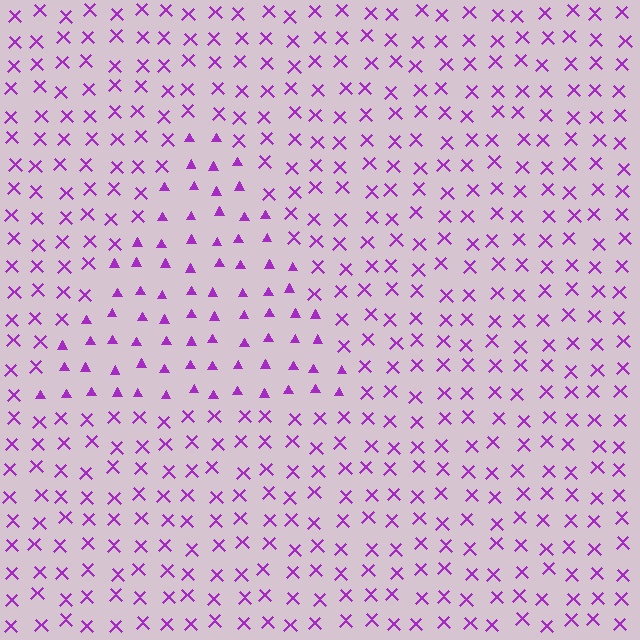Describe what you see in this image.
The image is filled with small purple elements arranged in a uniform grid. A triangle-shaped region contains triangles, while the surrounding area contains X marks. The boundary is defined purely by the change in element shape.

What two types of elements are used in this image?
The image uses triangles inside the triangle region and X marks outside it.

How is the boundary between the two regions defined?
The boundary is defined by a change in element shape: triangles inside vs. X marks outside. All elements share the same color and spacing.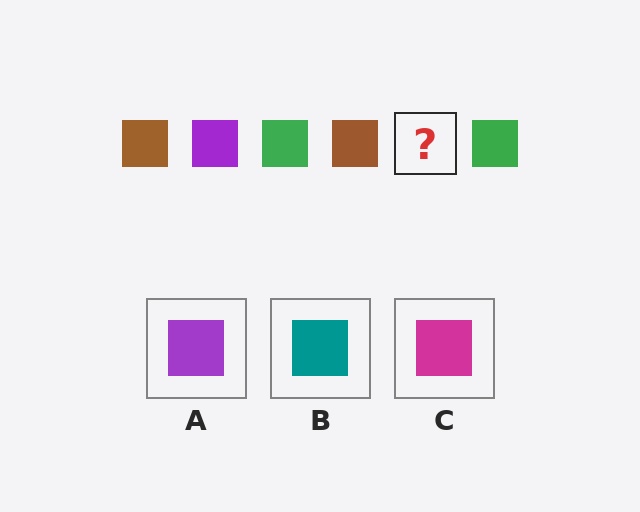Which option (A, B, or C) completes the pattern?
A.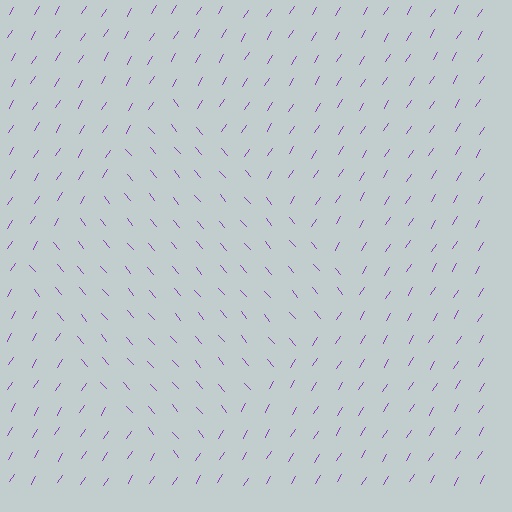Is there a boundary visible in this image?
Yes, there is a texture boundary formed by a change in line orientation.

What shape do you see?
I see a diamond.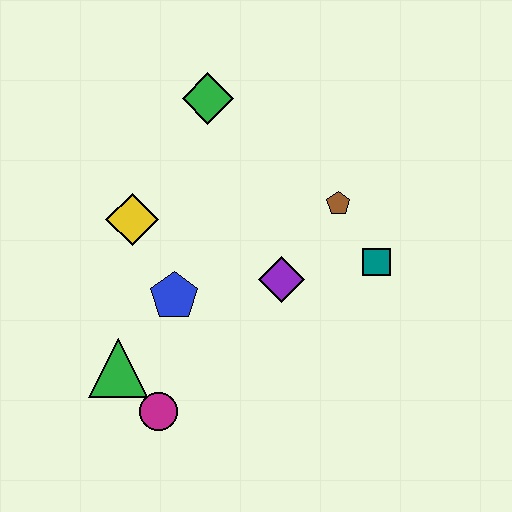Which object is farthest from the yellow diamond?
The teal square is farthest from the yellow diamond.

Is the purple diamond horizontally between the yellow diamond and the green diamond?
No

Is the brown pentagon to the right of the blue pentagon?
Yes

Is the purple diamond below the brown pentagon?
Yes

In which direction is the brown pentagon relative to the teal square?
The brown pentagon is above the teal square.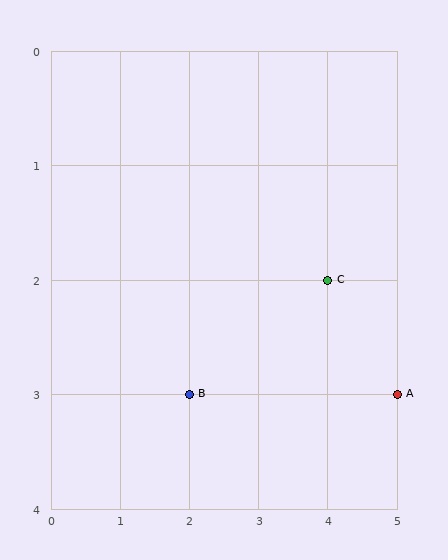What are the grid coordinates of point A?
Point A is at grid coordinates (5, 3).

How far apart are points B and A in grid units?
Points B and A are 3 columns apart.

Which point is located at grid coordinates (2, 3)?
Point B is at (2, 3).